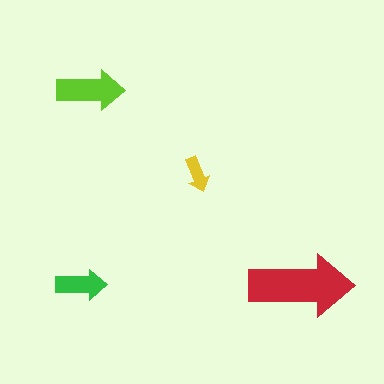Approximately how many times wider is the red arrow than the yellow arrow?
About 3 times wider.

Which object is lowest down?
The red arrow is bottommost.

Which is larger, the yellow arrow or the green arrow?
The green one.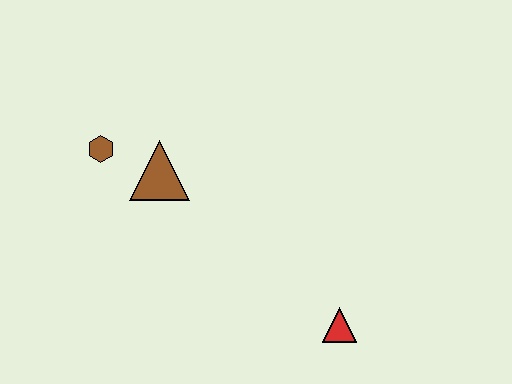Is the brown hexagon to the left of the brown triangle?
Yes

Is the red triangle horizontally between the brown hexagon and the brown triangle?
No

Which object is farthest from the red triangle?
The brown hexagon is farthest from the red triangle.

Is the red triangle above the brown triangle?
No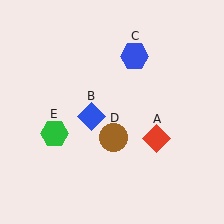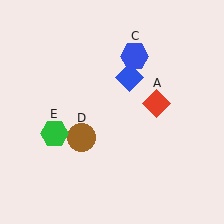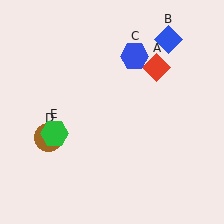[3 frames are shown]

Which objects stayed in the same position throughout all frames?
Blue hexagon (object C) and green hexagon (object E) remained stationary.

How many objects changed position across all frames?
3 objects changed position: red diamond (object A), blue diamond (object B), brown circle (object D).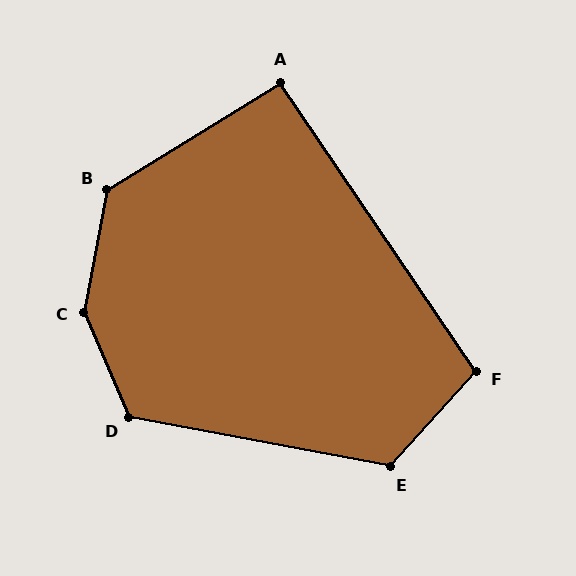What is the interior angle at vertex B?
Approximately 133 degrees (obtuse).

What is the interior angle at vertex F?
Approximately 104 degrees (obtuse).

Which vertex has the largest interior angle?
C, at approximately 146 degrees.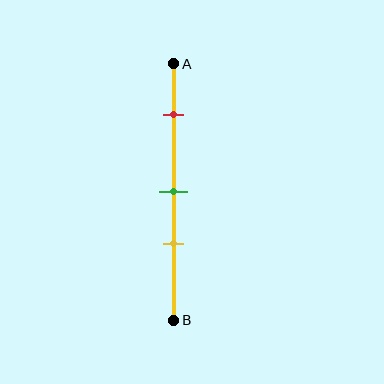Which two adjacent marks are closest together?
The green and yellow marks are the closest adjacent pair.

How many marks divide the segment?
There are 3 marks dividing the segment.